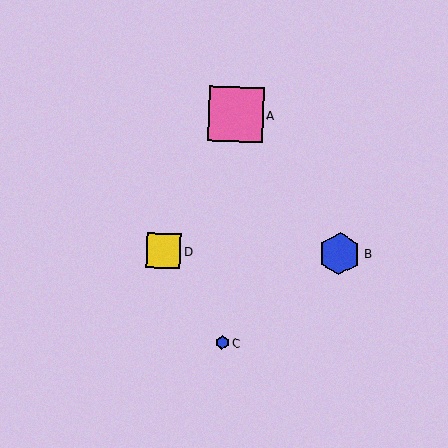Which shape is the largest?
The pink square (labeled A) is the largest.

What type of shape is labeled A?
Shape A is a pink square.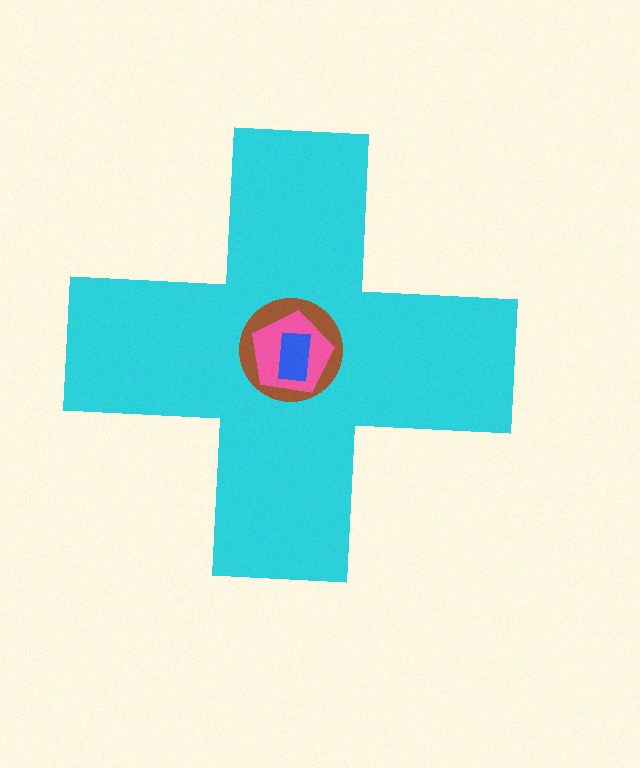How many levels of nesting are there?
4.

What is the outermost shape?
The cyan cross.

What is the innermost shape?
The blue rectangle.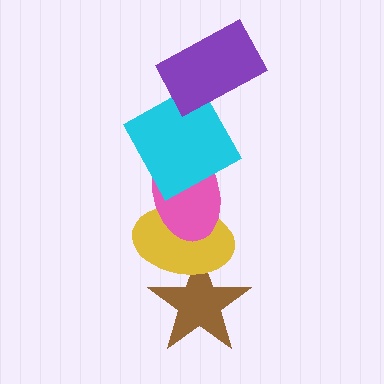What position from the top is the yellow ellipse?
The yellow ellipse is 4th from the top.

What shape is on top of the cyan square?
The purple rectangle is on top of the cyan square.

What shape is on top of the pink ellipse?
The cyan square is on top of the pink ellipse.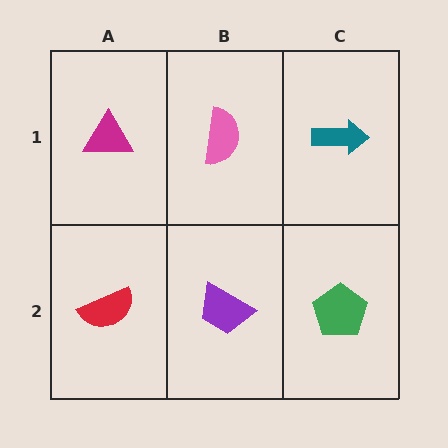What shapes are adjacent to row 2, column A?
A magenta triangle (row 1, column A), a purple trapezoid (row 2, column B).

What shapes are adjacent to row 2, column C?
A teal arrow (row 1, column C), a purple trapezoid (row 2, column B).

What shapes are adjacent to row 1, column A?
A red semicircle (row 2, column A), a pink semicircle (row 1, column B).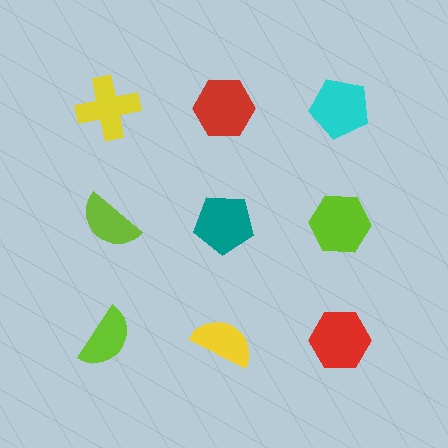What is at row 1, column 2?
A red hexagon.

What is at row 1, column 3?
A cyan pentagon.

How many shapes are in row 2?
3 shapes.